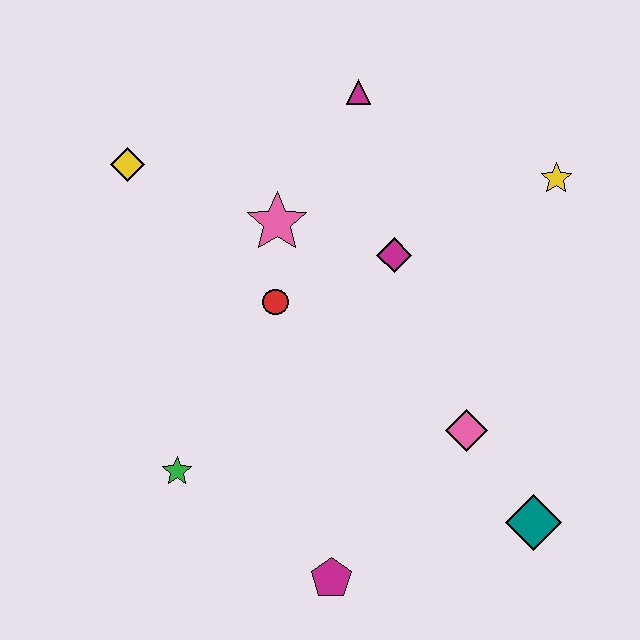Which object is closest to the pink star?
The red circle is closest to the pink star.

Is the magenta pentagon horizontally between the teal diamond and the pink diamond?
No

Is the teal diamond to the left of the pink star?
No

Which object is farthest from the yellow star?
The green star is farthest from the yellow star.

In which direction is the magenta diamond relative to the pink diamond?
The magenta diamond is above the pink diamond.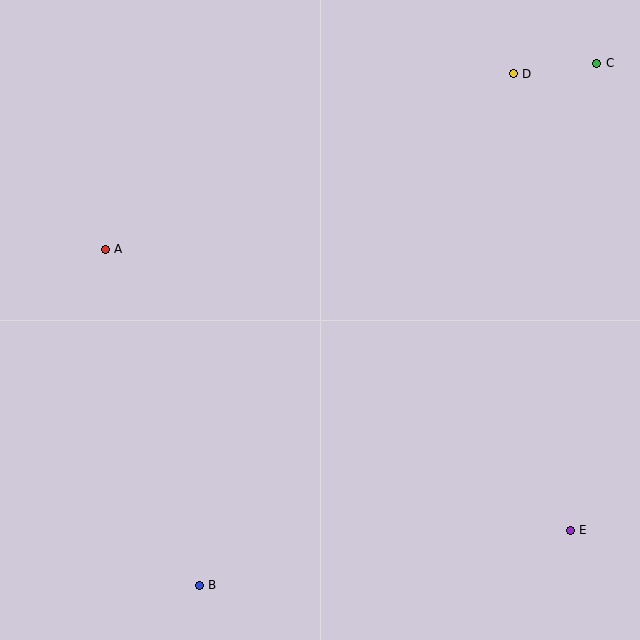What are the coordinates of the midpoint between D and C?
The midpoint between D and C is at (555, 68).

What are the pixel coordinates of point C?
Point C is at (597, 63).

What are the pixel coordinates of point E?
Point E is at (570, 530).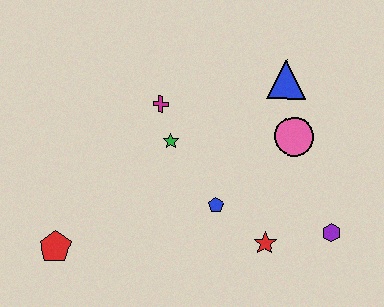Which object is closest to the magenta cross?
The green star is closest to the magenta cross.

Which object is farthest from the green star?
The purple hexagon is farthest from the green star.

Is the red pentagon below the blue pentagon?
Yes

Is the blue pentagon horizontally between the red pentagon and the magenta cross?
No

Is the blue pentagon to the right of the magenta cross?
Yes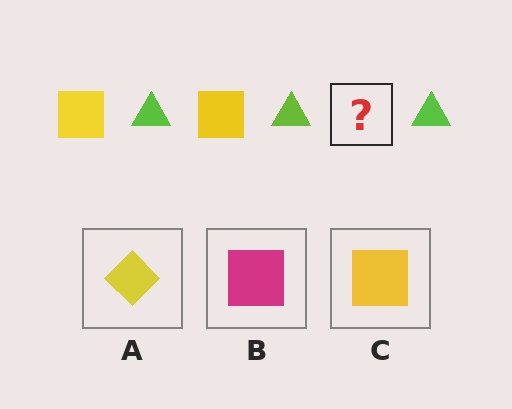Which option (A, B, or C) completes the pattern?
C.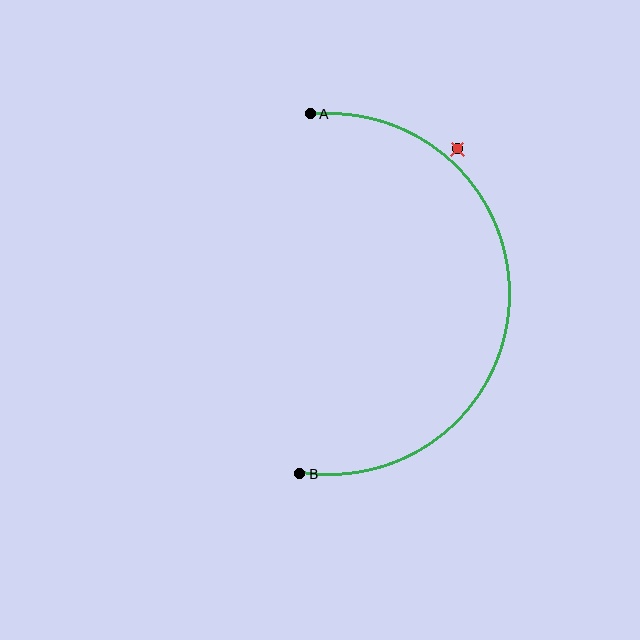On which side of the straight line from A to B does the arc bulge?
The arc bulges to the right of the straight line connecting A and B.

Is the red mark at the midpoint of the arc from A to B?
No — the red mark does not lie on the arc at all. It sits slightly outside the curve.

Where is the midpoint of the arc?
The arc midpoint is the point on the curve farthest from the straight line joining A and B. It sits to the right of that line.